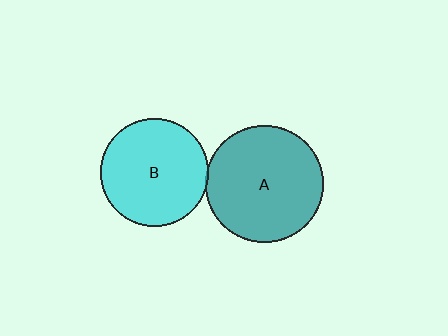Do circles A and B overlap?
Yes.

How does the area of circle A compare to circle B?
Approximately 1.2 times.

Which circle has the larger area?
Circle A (teal).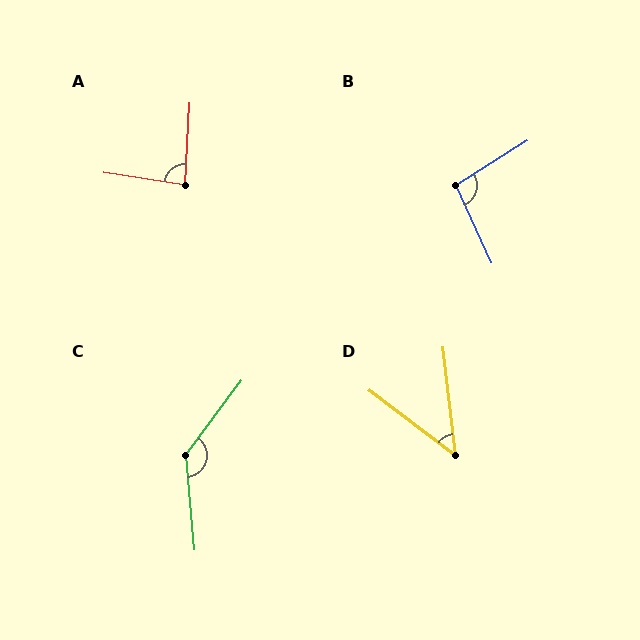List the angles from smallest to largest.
D (46°), A (84°), B (98°), C (138°).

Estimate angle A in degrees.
Approximately 84 degrees.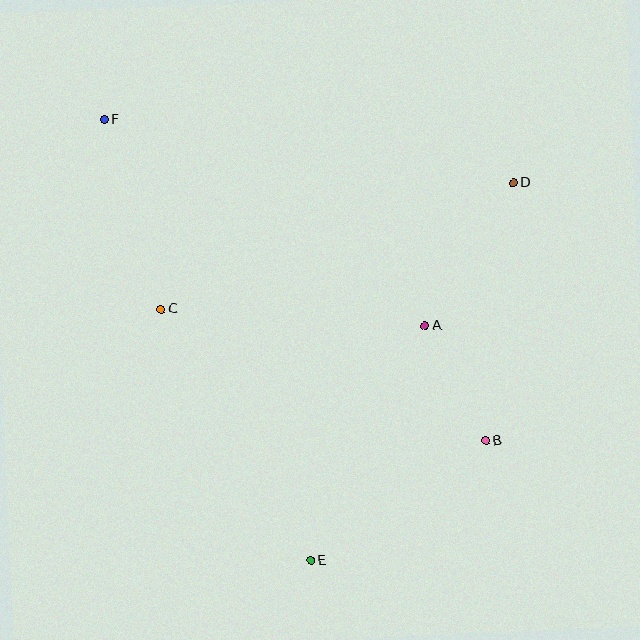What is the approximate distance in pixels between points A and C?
The distance between A and C is approximately 264 pixels.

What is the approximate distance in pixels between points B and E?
The distance between B and E is approximately 212 pixels.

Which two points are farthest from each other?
Points B and F are farthest from each other.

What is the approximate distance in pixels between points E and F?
The distance between E and F is approximately 487 pixels.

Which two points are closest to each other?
Points A and B are closest to each other.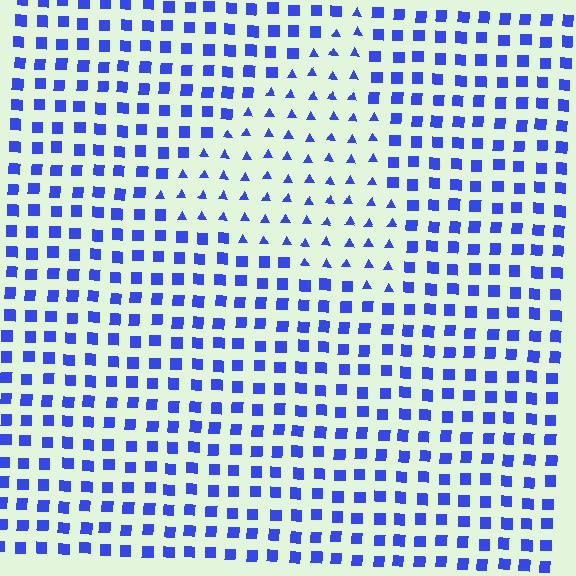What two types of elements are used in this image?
The image uses triangles inside the triangle region and squares outside it.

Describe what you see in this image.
The image is filled with small blue elements arranged in a uniform grid. A triangle-shaped region contains triangles, while the surrounding area contains squares. The boundary is defined purely by the change in element shape.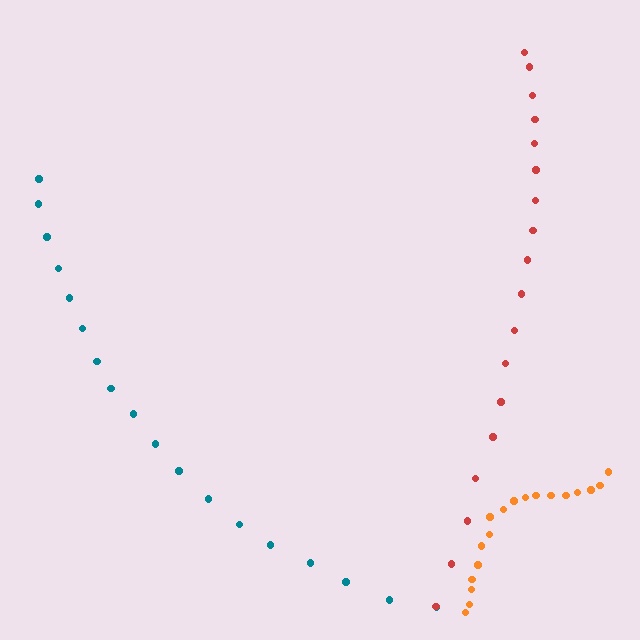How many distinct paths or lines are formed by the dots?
There are 3 distinct paths.